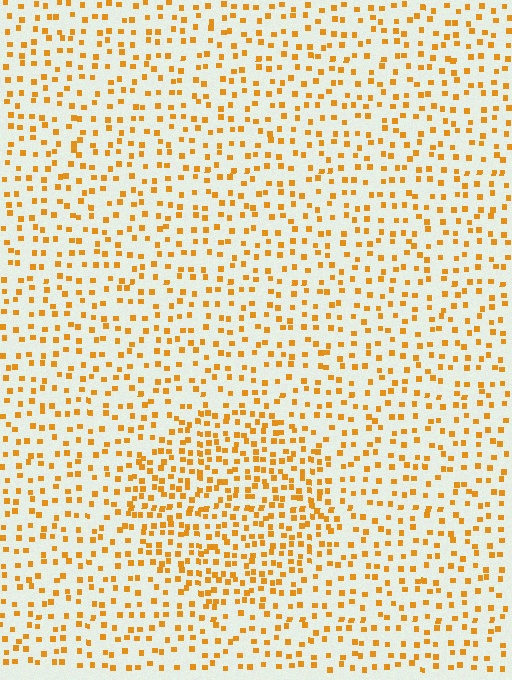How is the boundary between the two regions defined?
The boundary is defined by a change in element density (approximately 1.8x ratio). All elements are the same color, size, and shape.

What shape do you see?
I see a circle.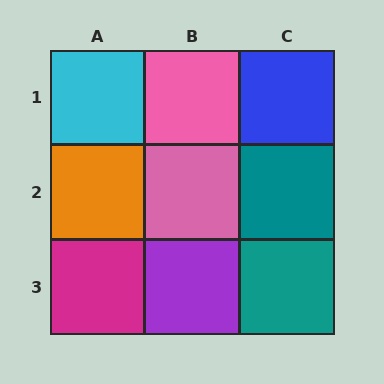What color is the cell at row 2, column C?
Teal.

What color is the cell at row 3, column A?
Magenta.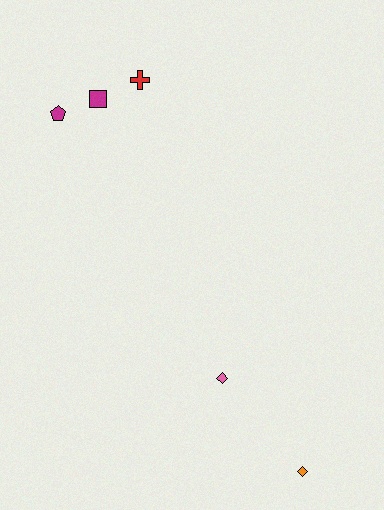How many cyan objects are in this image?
There are no cyan objects.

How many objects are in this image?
There are 5 objects.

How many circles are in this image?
There are no circles.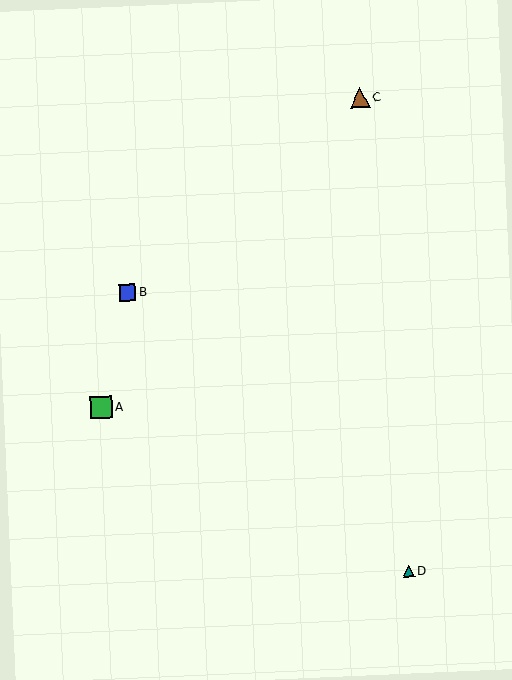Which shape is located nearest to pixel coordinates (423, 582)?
The teal triangle (labeled D) at (409, 571) is nearest to that location.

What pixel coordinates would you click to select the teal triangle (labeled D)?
Click at (409, 571) to select the teal triangle D.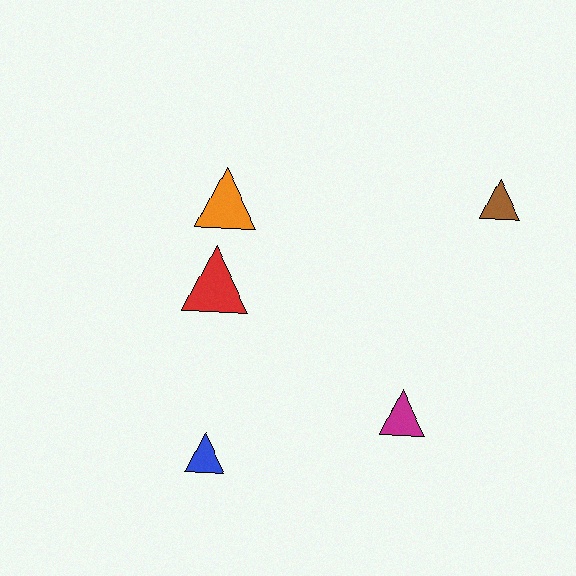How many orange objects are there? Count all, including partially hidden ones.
There is 1 orange object.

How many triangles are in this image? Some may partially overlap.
There are 5 triangles.